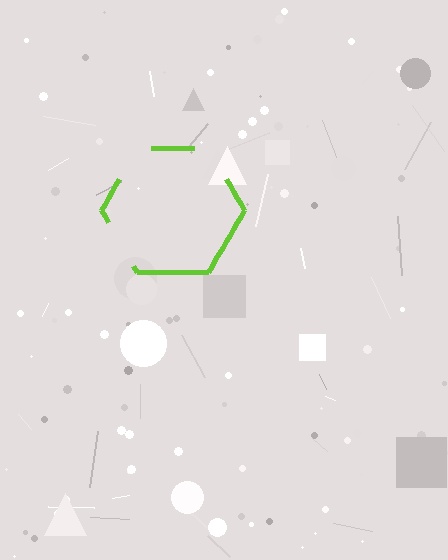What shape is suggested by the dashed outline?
The dashed outline suggests a hexagon.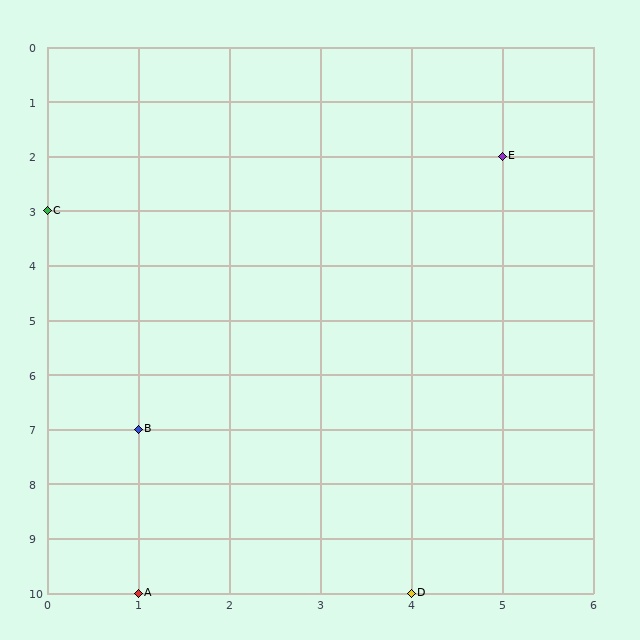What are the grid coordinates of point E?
Point E is at grid coordinates (5, 2).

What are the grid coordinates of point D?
Point D is at grid coordinates (4, 10).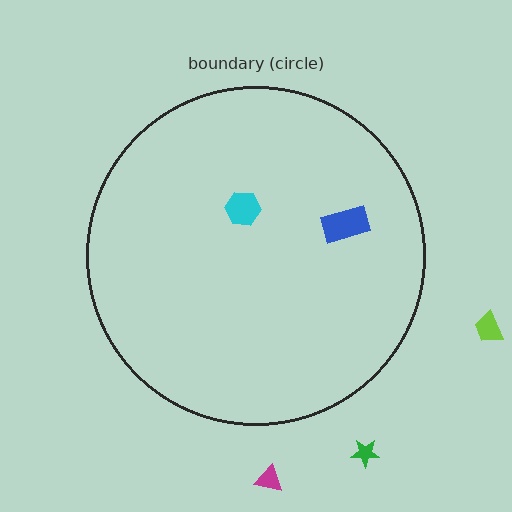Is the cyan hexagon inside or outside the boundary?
Inside.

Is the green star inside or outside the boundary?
Outside.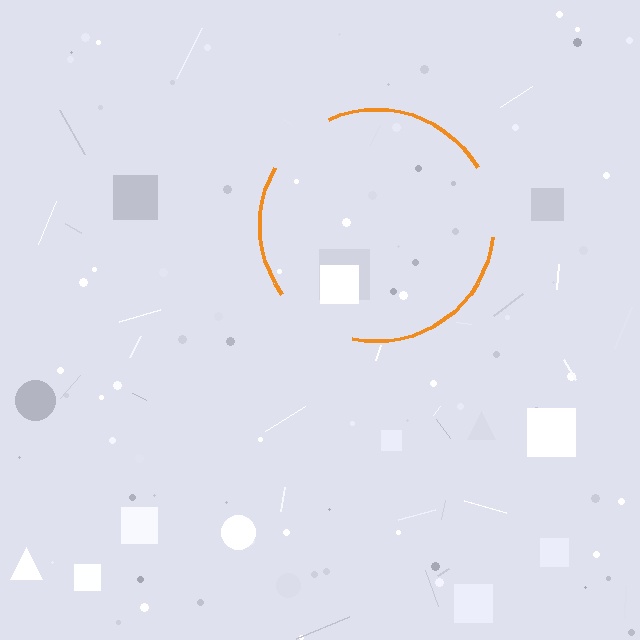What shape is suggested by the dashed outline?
The dashed outline suggests a circle.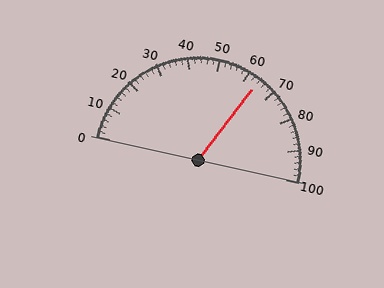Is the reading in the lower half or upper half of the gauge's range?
The reading is in the upper half of the range (0 to 100).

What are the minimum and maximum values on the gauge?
The gauge ranges from 0 to 100.